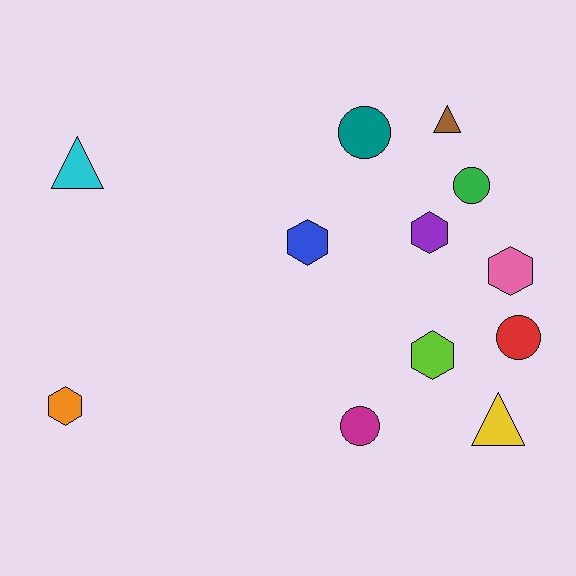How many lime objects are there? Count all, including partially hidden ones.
There is 1 lime object.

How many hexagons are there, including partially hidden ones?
There are 5 hexagons.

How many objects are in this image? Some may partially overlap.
There are 12 objects.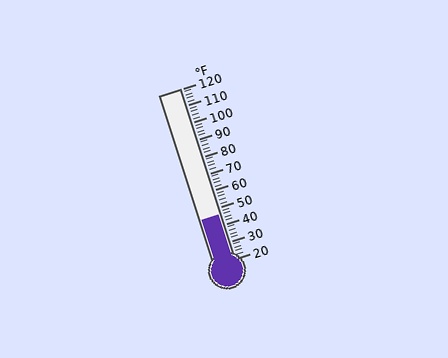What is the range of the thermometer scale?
The thermometer scale ranges from 20°F to 120°F.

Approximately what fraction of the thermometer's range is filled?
The thermometer is filled to approximately 25% of its range.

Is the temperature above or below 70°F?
The temperature is below 70°F.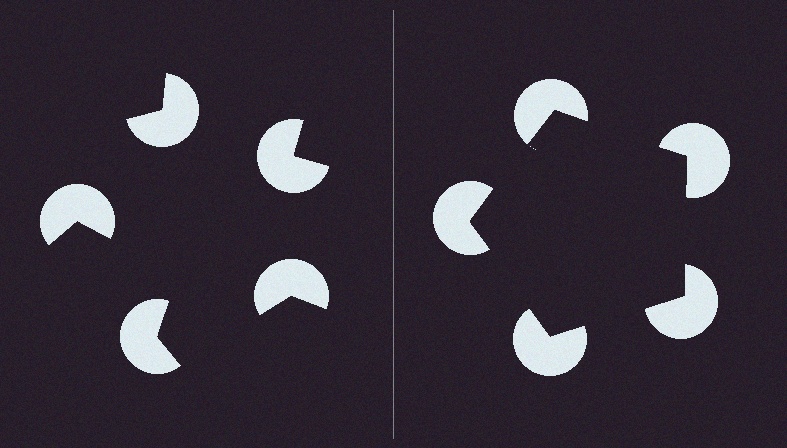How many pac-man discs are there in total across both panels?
10 — 5 on each side.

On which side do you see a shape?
An illusory pentagon appears on the right side. On the left side the wedge cuts are rotated, so no coherent shape forms.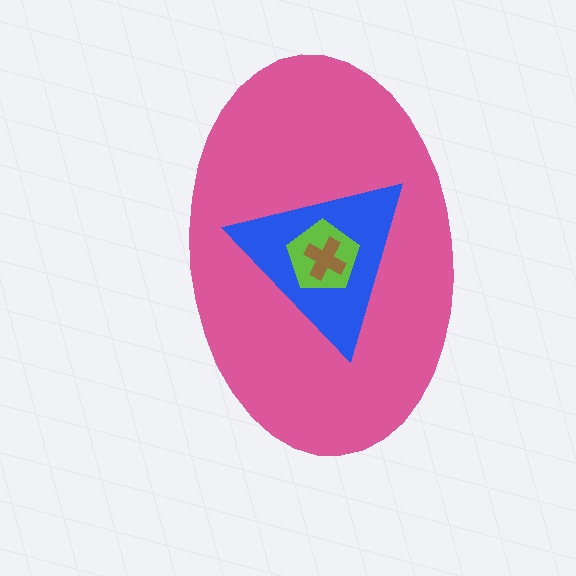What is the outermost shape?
The pink ellipse.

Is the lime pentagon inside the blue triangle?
Yes.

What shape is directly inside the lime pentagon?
The brown cross.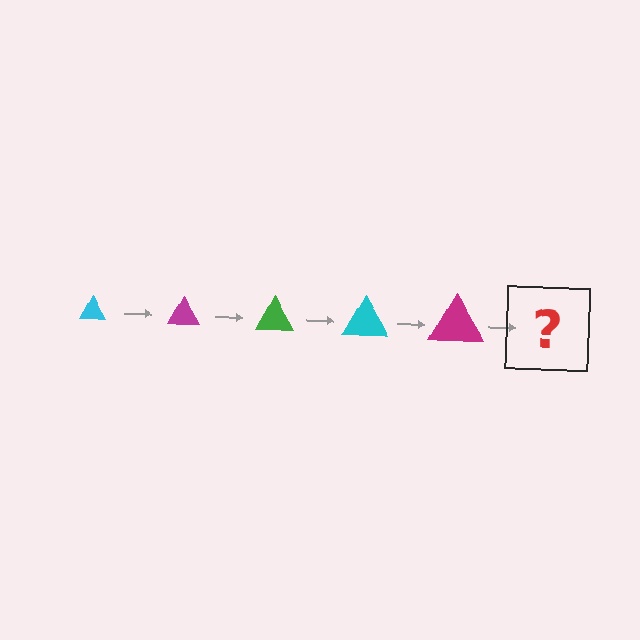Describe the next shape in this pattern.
It should be a green triangle, larger than the previous one.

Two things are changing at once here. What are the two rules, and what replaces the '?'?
The two rules are that the triangle grows larger each step and the color cycles through cyan, magenta, and green. The '?' should be a green triangle, larger than the previous one.